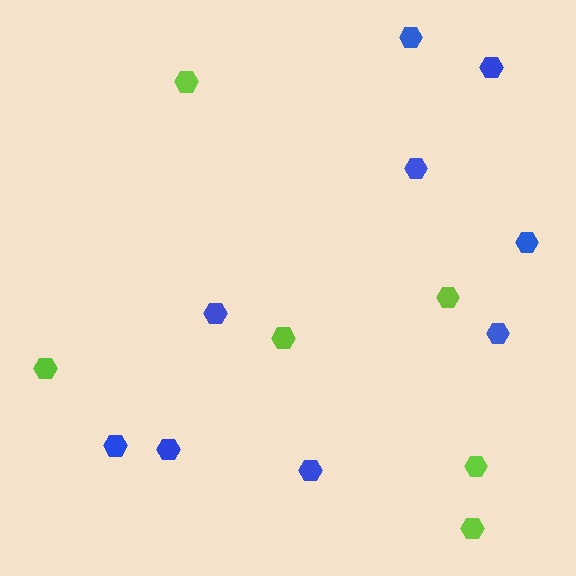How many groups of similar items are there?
There are 2 groups: one group of blue hexagons (9) and one group of lime hexagons (6).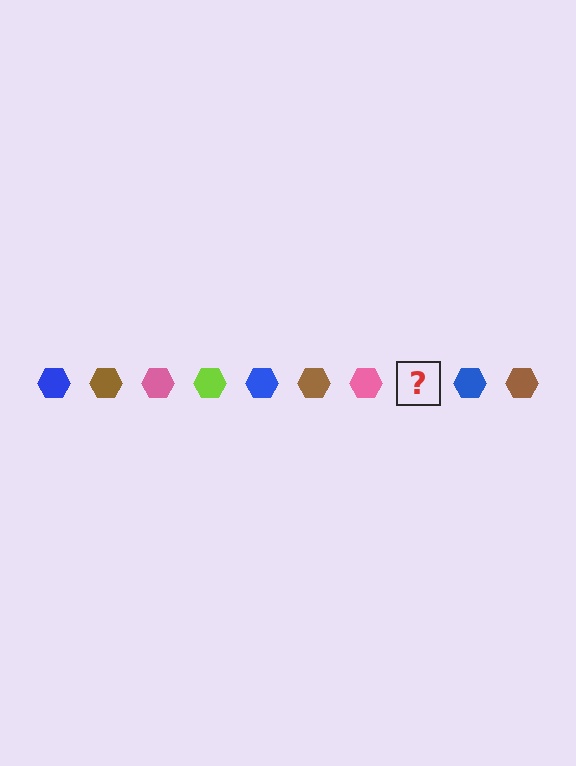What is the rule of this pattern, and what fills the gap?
The rule is that the pattern cycles through blue, brown, pink, lime hexagons. The gap should be filled with a lime hexagon.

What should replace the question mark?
The question mark should be replaced with a lime hexagon.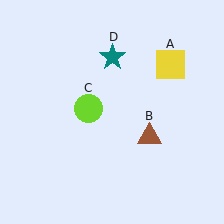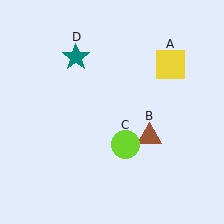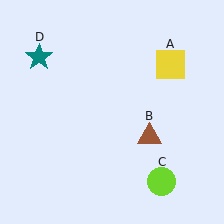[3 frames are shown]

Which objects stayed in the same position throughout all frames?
Yellow square (object A) and brown triangle (object B) remained stationary.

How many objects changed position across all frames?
2 objects changed position: lime circle (object C), teal star (object D).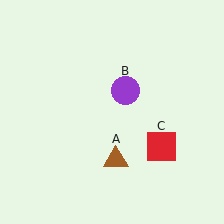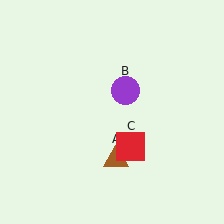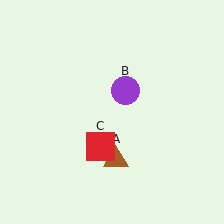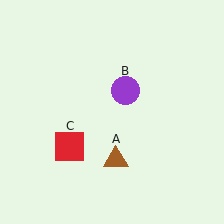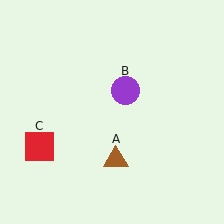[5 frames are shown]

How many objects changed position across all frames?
1 object changed position: red square (object C).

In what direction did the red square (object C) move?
The red square (object C) moved left.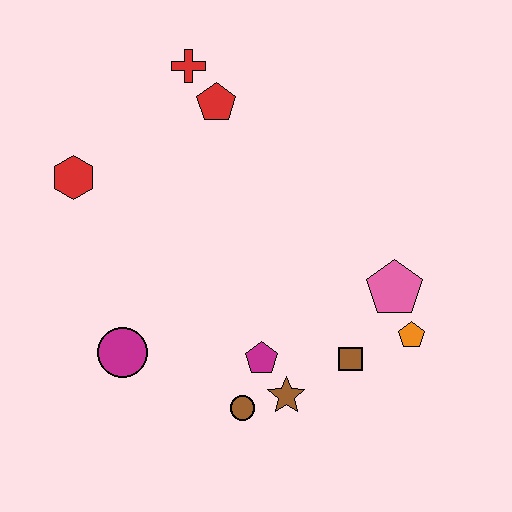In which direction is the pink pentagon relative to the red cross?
The pink pentagon is below the red cross.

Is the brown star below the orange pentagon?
Yes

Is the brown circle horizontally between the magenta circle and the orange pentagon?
Yes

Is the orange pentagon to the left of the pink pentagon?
No